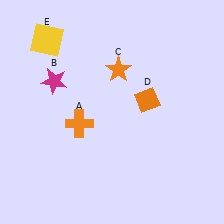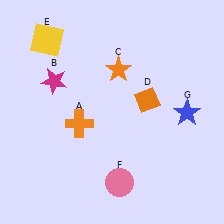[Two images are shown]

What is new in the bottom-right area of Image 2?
A blue star (G) was added in the bottom-right area of Image 2.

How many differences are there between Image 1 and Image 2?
There are 2 differences between the two images.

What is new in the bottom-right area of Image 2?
A pink circle (F) was added in the bottom-right area of Image 2.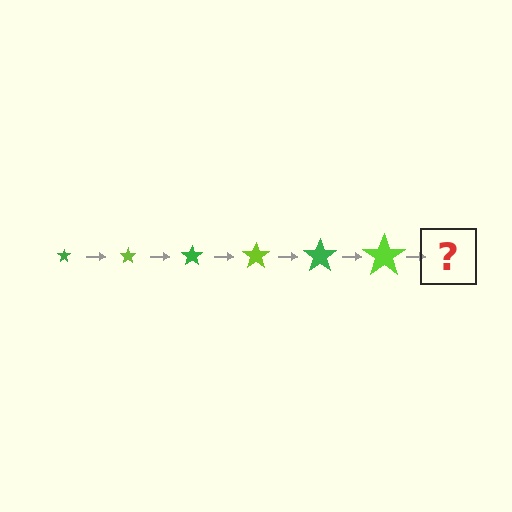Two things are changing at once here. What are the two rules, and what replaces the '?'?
The two rules are that the star grows larger each step and the color cycles through green and lime. The '?' should be a green star, larger than the previous one.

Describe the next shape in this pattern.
It should be a green star, larger than the previous one.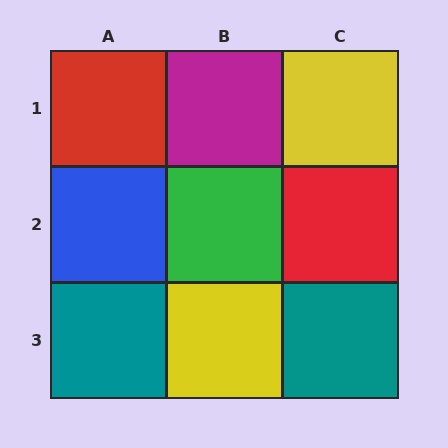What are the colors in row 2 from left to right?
Blue, green, red.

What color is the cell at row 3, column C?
Teal.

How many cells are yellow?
2 cells are yellow.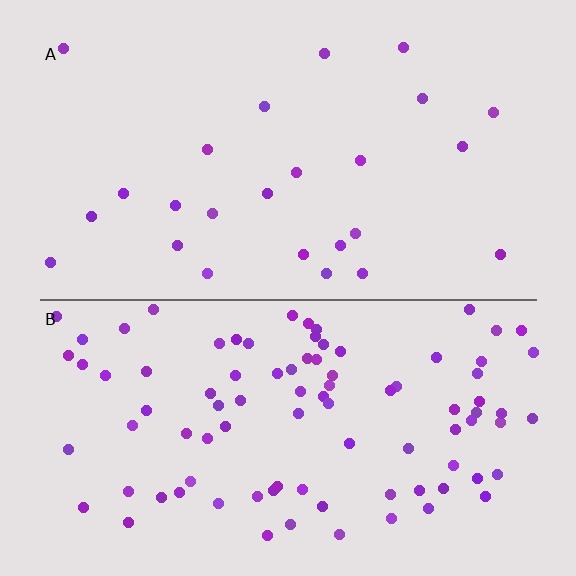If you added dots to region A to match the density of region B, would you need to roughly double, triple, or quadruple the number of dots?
Approximately quadruple.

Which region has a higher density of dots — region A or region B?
B (the bottom).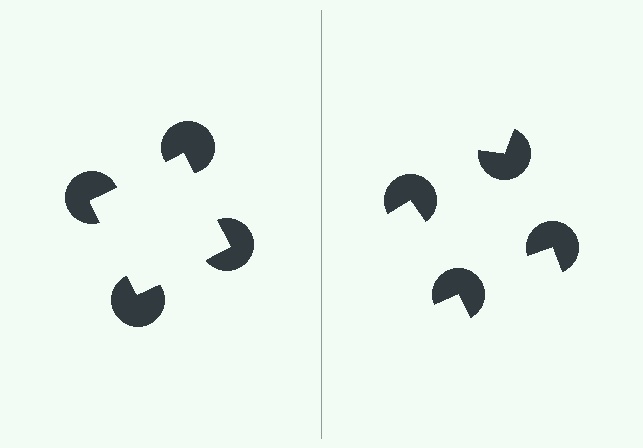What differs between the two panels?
The pac-man discs are positioned identically on both sides; only the wedge orientations differ. On the left they align to a square; on the right they are misaligned.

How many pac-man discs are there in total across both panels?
8 — 4 on each side.